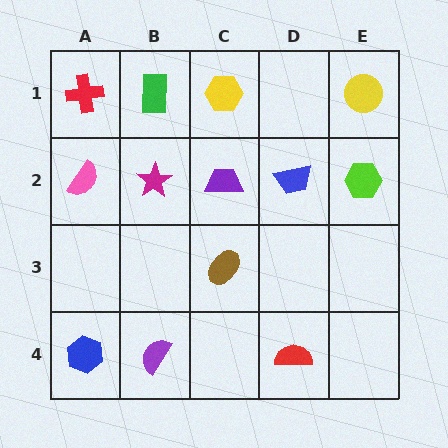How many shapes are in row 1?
4 shapes.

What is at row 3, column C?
A brown ellipse.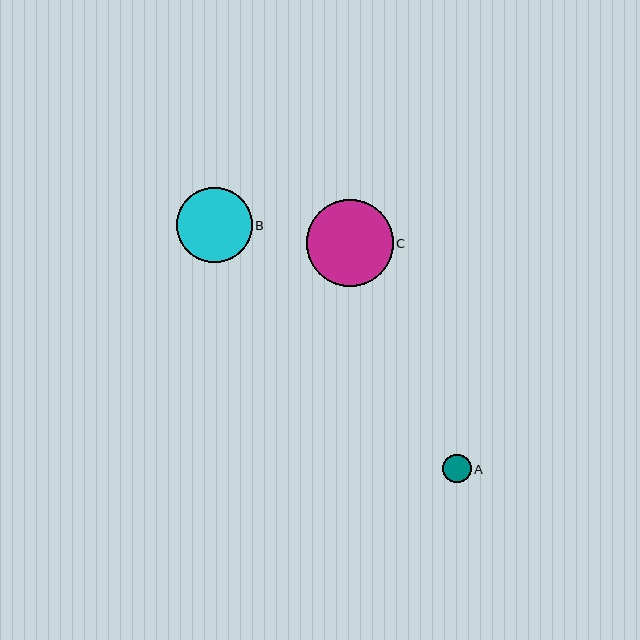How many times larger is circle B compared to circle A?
Circle B is approximately 2.7 times the size of circle A.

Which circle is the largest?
Circle C is the largest with a size of approximately 87 pixels.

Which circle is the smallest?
Circle A is the smallest with a size of approximately 28 pixels.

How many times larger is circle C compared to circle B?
Circle C is approximately 1.2 times the size of circle B.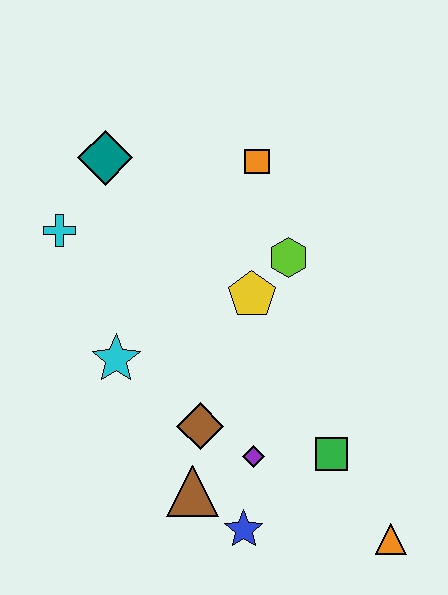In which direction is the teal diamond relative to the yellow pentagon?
The teal diamond is to the left of the yellow pentagon.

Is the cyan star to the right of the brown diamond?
No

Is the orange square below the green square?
No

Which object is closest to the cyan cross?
The teal diamond is closest to the cyan cross.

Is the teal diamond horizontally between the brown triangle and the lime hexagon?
No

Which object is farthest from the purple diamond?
The teal diamond is farthest from the purple diamond.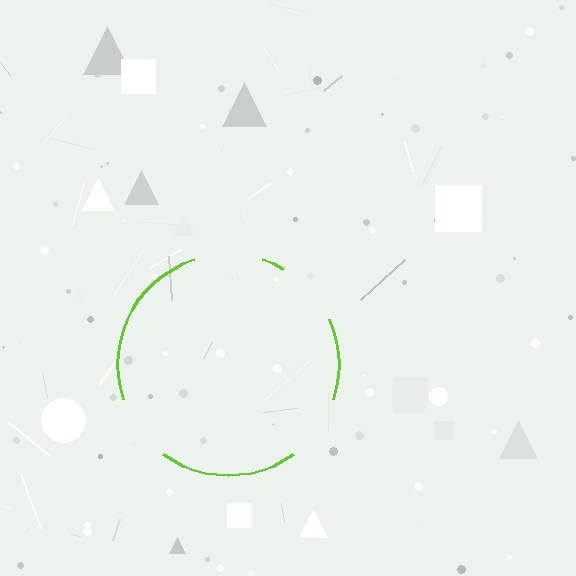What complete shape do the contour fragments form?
The contour fragments form a circle.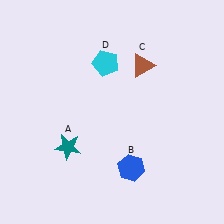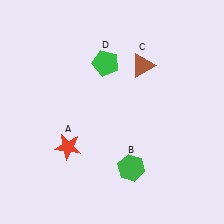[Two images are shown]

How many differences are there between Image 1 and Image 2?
There are 3 differences between the two images.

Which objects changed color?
A changed from teal to red. B changed from blue to green. D changed from cyan to green.